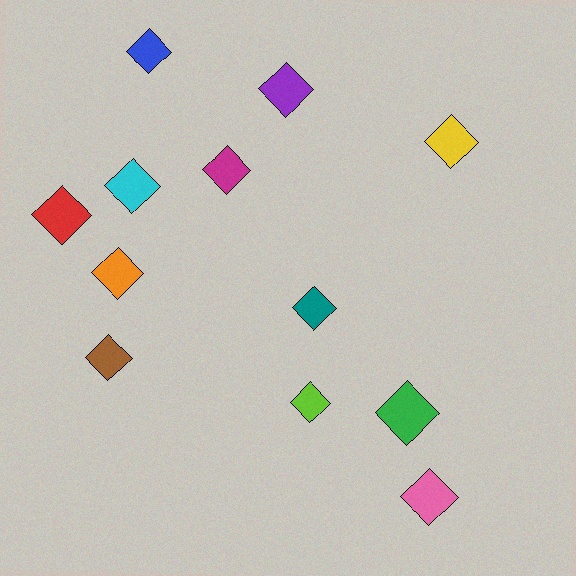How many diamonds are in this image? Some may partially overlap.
There are 12 diamonds.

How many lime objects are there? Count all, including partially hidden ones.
There is 1 lime object.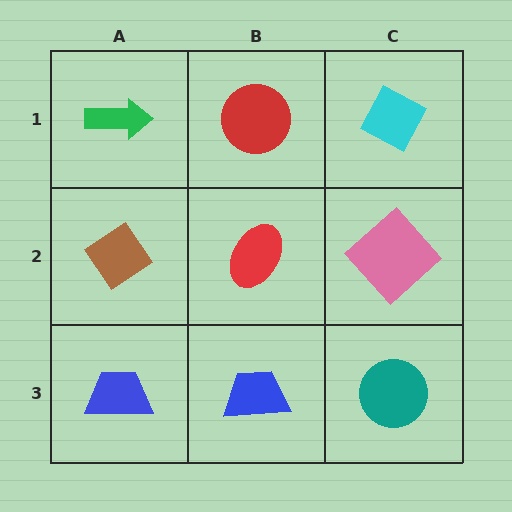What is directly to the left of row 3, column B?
A blue trapezoid.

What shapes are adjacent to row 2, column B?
A red circle (row 1, column B), a blue trapezoid (row 3, column B), a brown diamond (row 2, column A), a pink diamond (row 2, column C).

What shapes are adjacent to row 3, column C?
A pink diamond (row 2, column C), a blue trapezoid (row 3, column B).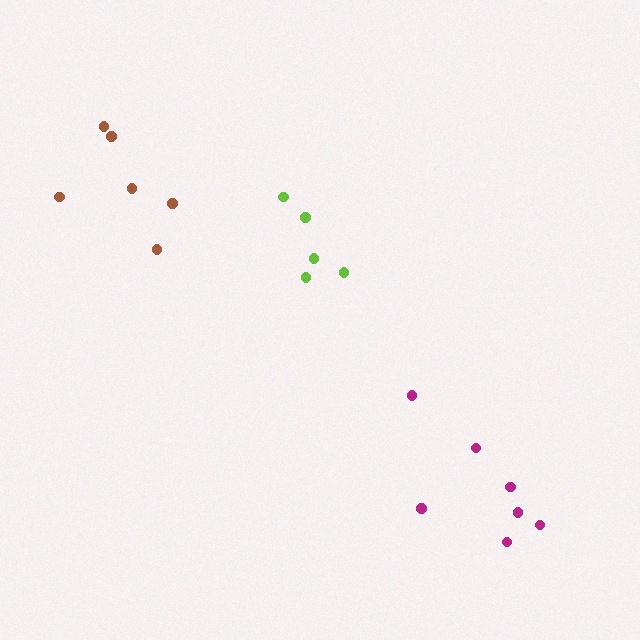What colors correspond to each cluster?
The clusters are colored: magenta, lime, brown.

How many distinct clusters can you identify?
There are 3 distinct clusters.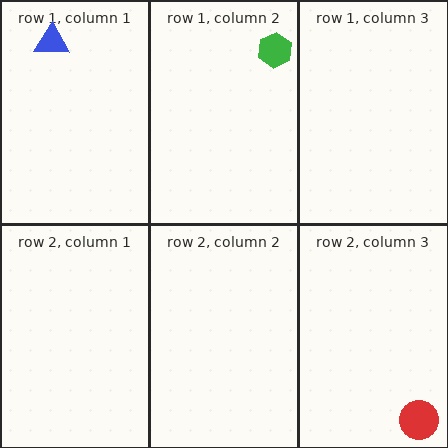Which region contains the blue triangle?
The row 1, column 1 region.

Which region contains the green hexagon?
The row 1, column 2 region.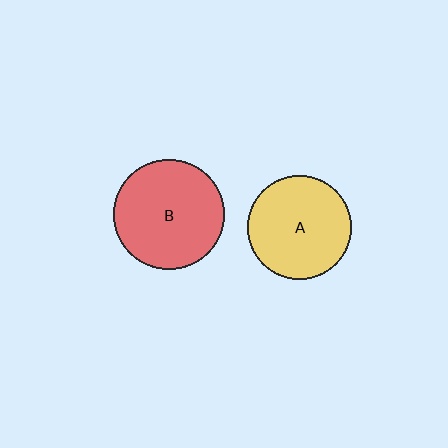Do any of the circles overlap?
No, none of the circles overlap.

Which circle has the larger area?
Circle B (red).